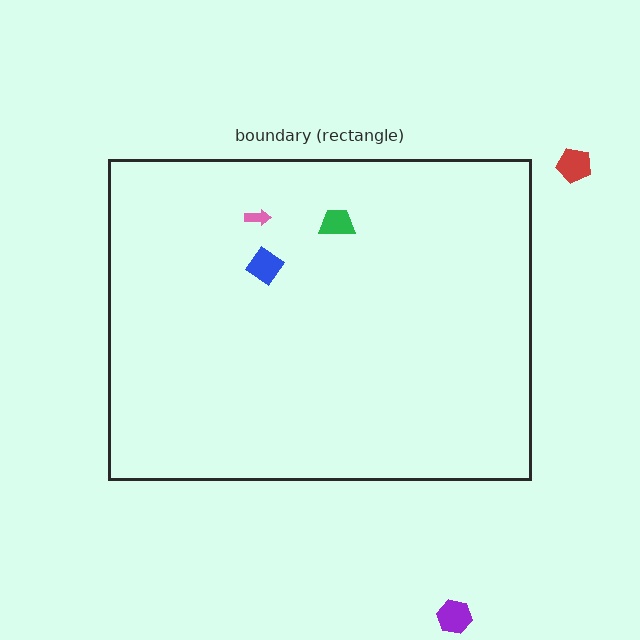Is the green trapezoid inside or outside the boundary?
Inside.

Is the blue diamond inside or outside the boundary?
Inside.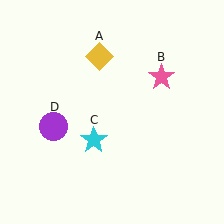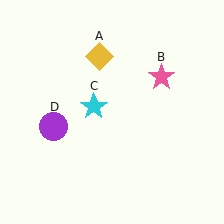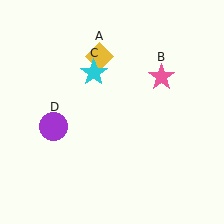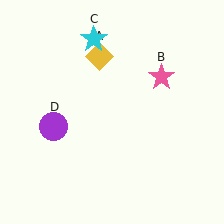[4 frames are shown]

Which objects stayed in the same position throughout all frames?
Yellow diamond (object A) and pink star (object B) and purple circle (object D) remained stationary.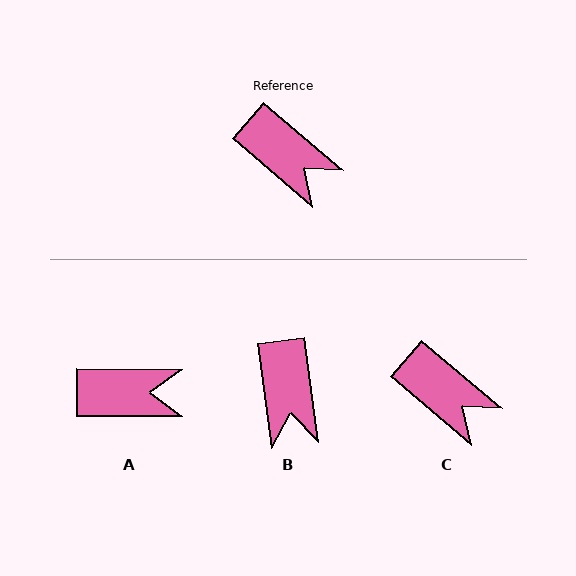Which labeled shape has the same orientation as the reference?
C.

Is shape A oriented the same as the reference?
No, it is off by about 40 degrees.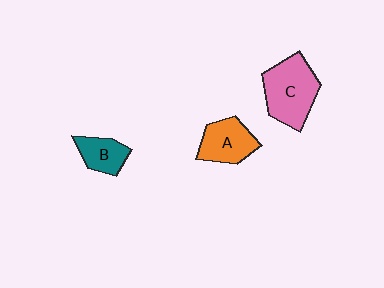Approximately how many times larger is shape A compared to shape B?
Approximately 1.4 times.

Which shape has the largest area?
Shape C (pink).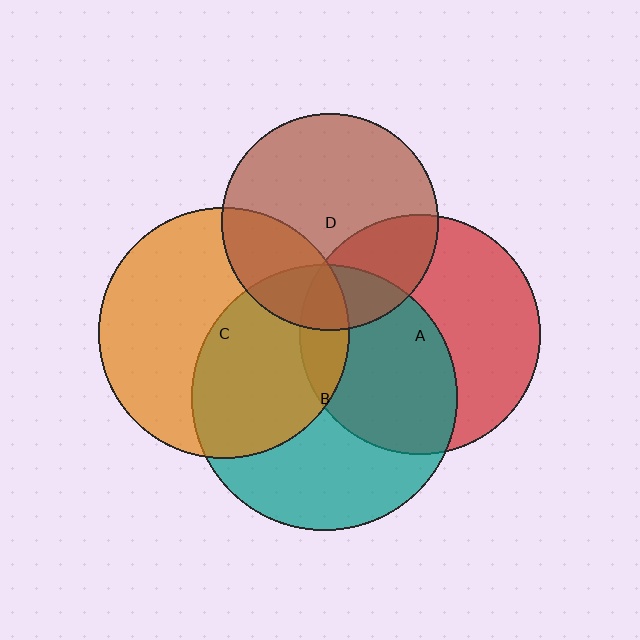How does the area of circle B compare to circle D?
Approximately 1.5 times.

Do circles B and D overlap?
Yes.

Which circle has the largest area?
Circle B (teal).